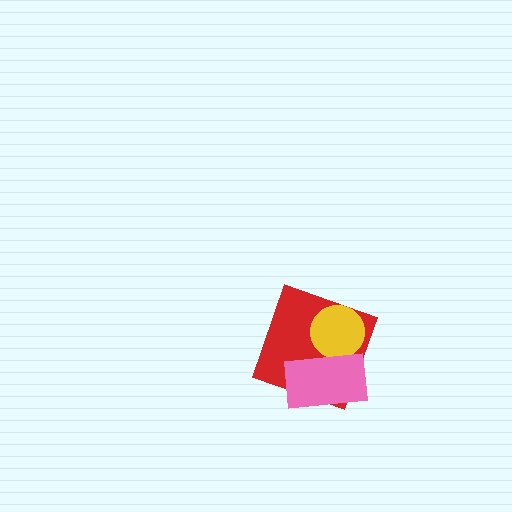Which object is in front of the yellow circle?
The pink rectangle is in front of the yellow circle.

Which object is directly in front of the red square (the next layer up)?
The yellow circle is directly in front of the red square.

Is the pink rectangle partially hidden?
No, no other shape covers it.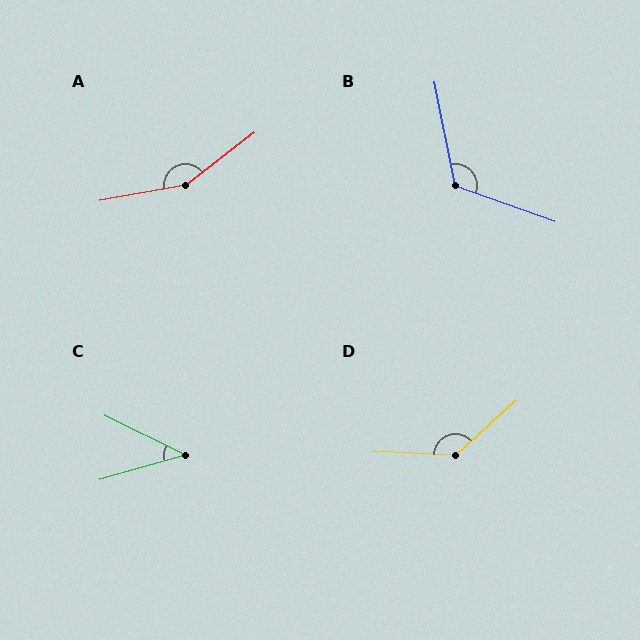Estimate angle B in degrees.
Approximately 121 degrees.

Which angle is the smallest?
C, at approximately 42 degrees.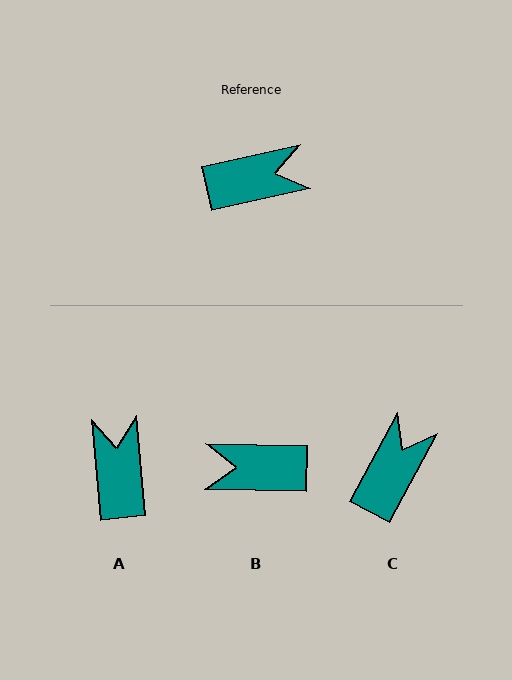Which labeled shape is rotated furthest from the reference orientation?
B, about 166 degrees away.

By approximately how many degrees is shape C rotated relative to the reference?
Approximately 49 degrees counter-clockwise.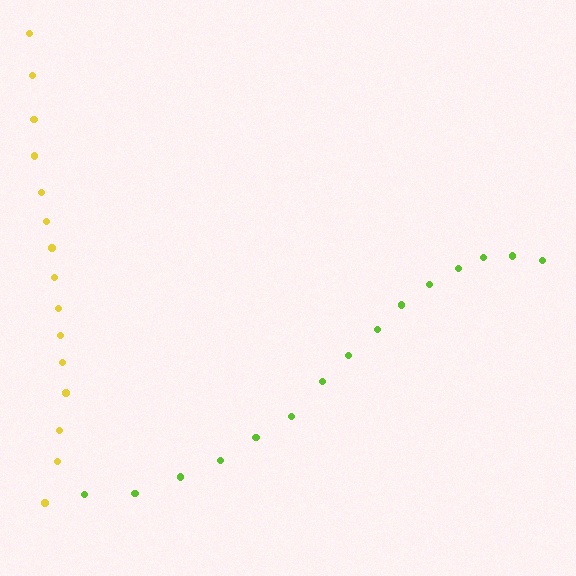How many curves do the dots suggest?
There are 2 distinct paths.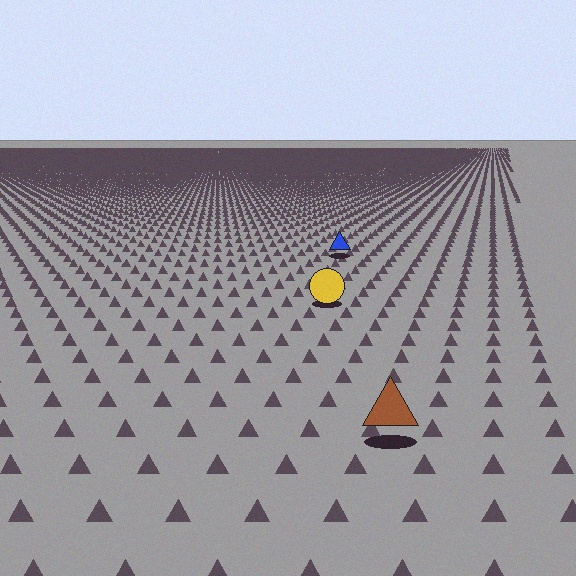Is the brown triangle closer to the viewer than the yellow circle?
Yes. The brown triangle is closer — you can tell from the texture gradient: the ground texture is coarser near it.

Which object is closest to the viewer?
The brown triangle is closest. The texture marks near it are larger and more spread out.